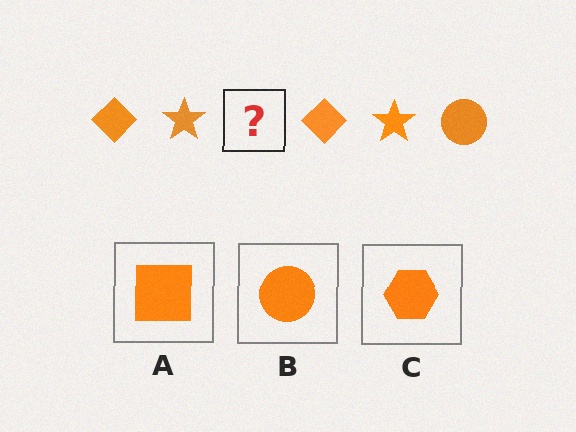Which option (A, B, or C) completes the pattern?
B.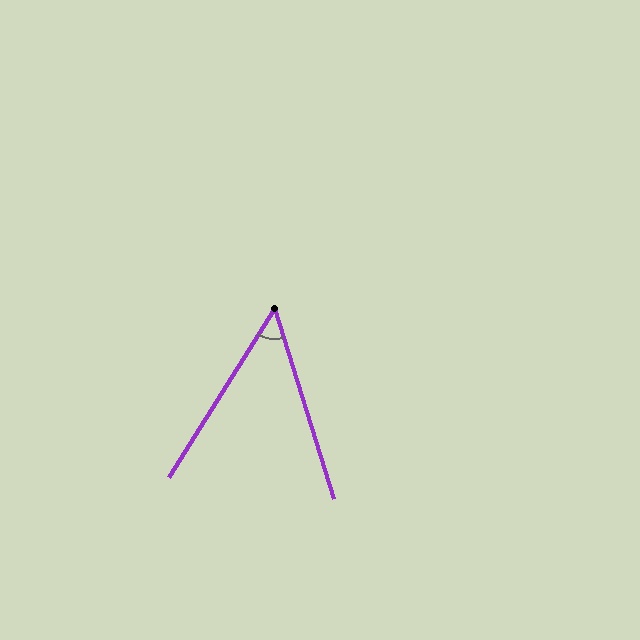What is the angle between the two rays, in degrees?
Approximately 49 degrees.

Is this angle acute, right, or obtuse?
It is acute.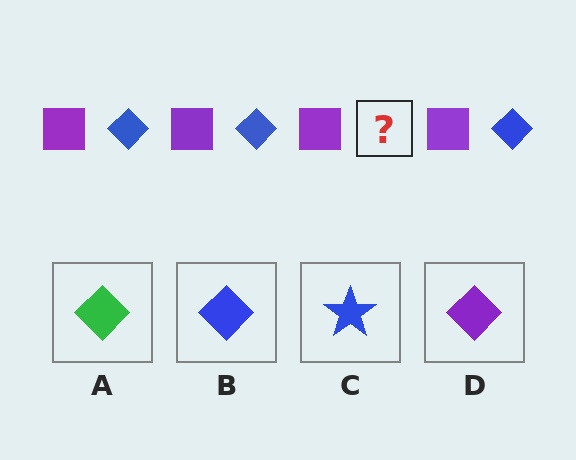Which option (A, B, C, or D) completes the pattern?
B.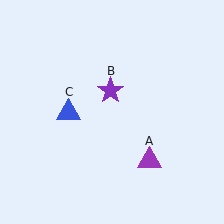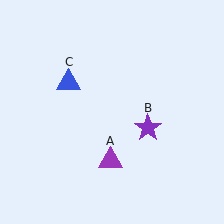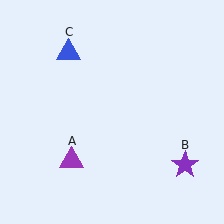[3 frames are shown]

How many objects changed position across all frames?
3 objects changed position: purple triangle (object A), purple star (object B), blue triangle (object C).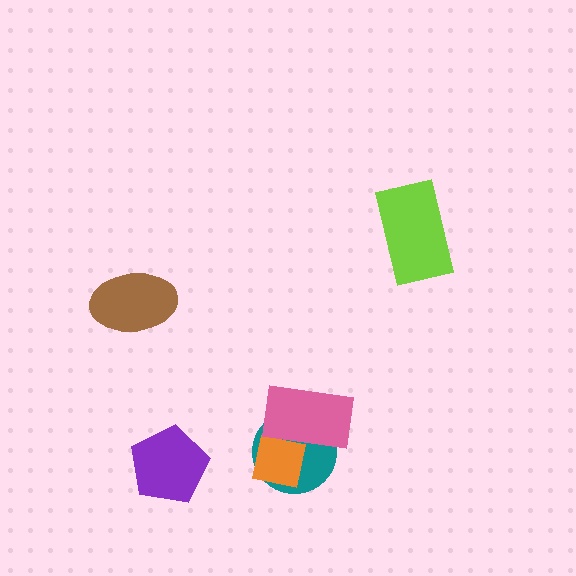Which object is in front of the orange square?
The pink rectangle is in front of the orange square.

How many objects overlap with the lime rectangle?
0 objects overlap with the lime rectangle.